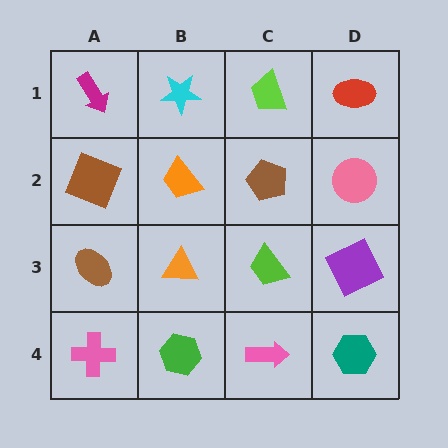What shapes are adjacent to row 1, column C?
A brown pentagon (row 2, column C), a cyan star (row 1, column B), a red ellipse (row 1, column D).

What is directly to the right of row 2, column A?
An orange trapezoid.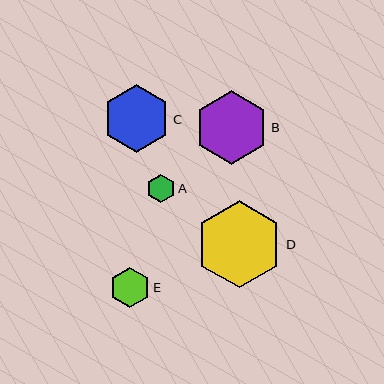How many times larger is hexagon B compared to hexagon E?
Hexagon B is approximately 1.8 times the size of hexagon E.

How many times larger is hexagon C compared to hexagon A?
Hexagon C is approximately 2.4 times the size of hexagon A.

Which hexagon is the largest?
Hexagon D is the largest with a size of approximately 87 pixels.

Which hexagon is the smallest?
Hexagon A is the smallest with a size of approximately 28 pixels.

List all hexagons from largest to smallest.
From largest to smallest: D, B, C, E, A.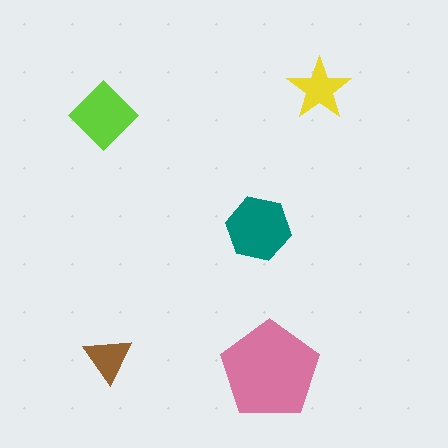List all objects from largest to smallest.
The pink pentagon, the teal hexagon, the lime diamond, the yellow star, the brown triangle.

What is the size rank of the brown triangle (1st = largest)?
5th.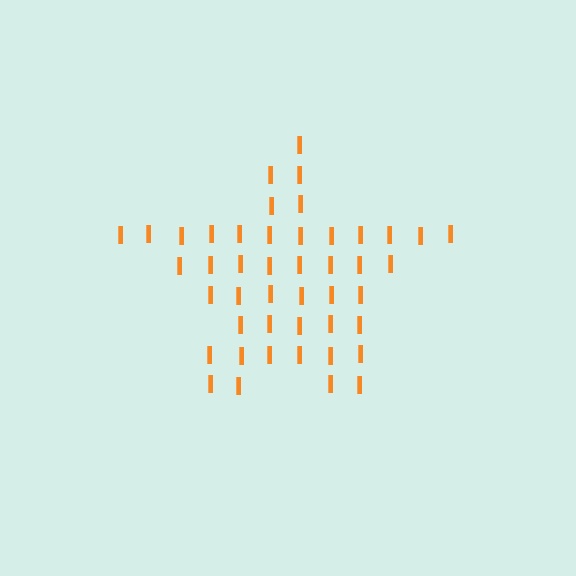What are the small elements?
The small elements are letter I's.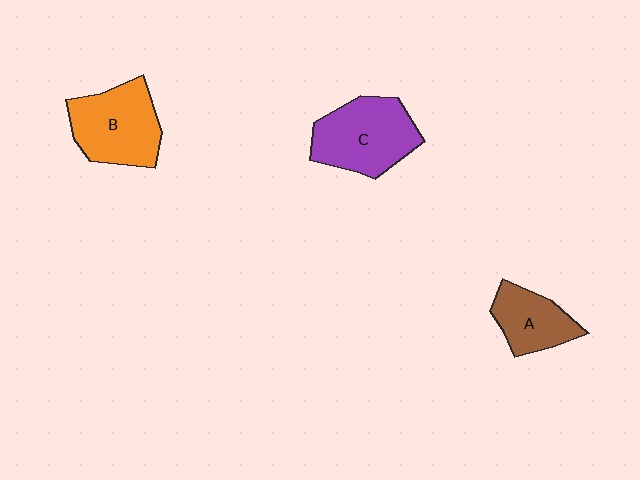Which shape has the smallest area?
Shape A (brown).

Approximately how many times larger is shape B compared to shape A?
Approximately 1.5 times.